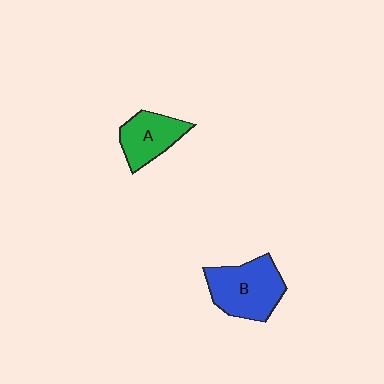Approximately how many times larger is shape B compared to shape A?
Approximately 1.4 times.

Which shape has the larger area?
Shape B (blue).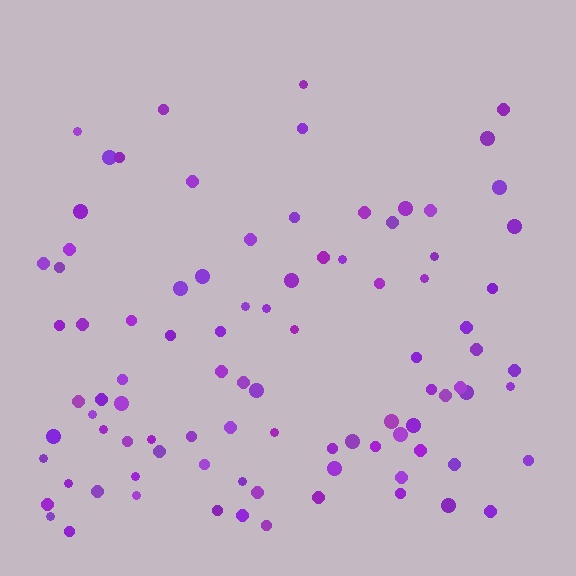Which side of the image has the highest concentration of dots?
The bottom.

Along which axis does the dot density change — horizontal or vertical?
Vertical.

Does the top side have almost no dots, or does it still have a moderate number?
Still a moderate number, just noticeably fewer than the bottom.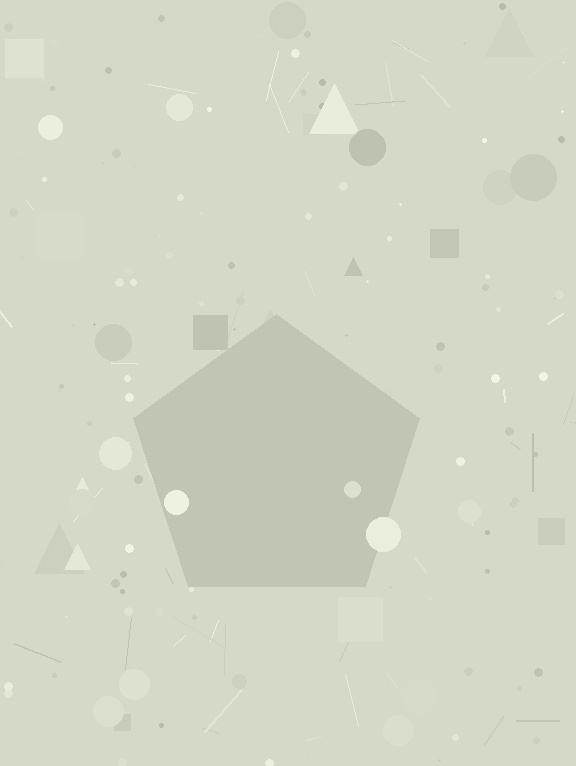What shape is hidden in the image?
A pentagon is hidden in the image.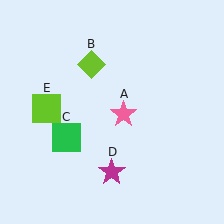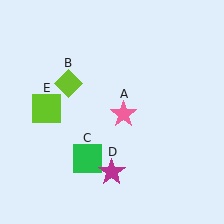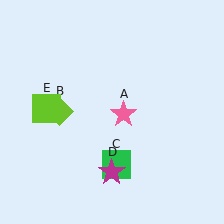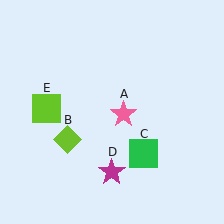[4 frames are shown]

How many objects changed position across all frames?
2 objects changed position: lime diamond (object B), green square (object C).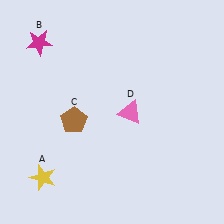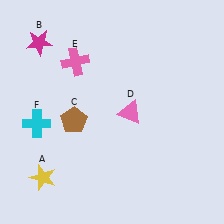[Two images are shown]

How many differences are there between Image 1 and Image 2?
There are 2 differences between the two images.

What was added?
A pink cross (E), a cyan cross (F) were added in Image 2.